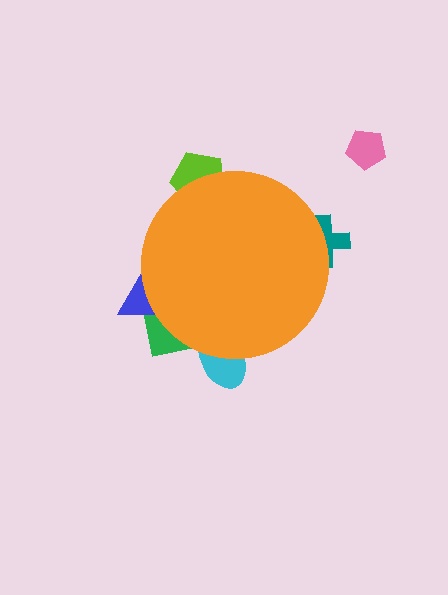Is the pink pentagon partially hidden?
No, the pink pentagon is fully visible.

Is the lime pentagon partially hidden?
Yes, the lime pentagon is partially hidden behind the orange circle.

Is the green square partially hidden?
Yes, the green square is partially hidden behind the orange circle.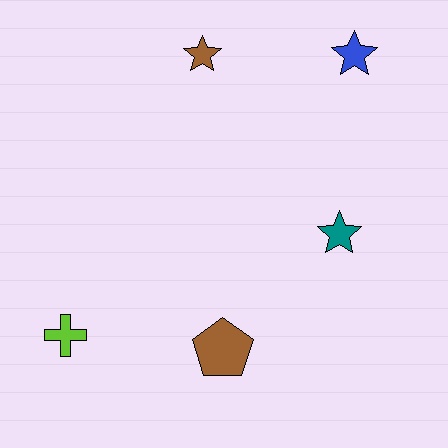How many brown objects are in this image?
There are 2 brown objects.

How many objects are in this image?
There are 5 objects.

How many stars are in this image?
There are 3 stars.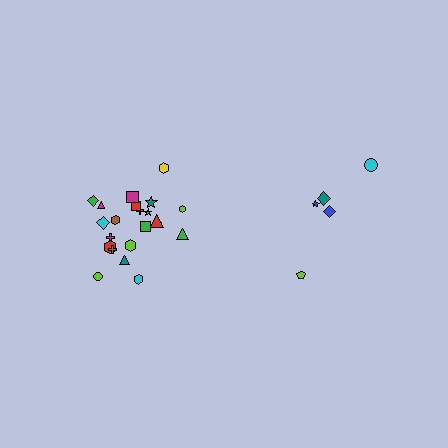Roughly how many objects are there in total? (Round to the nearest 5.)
Roughly 25 objects in total.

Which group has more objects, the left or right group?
The left group.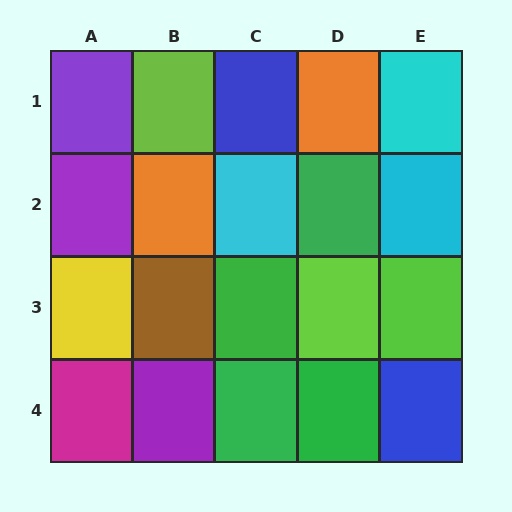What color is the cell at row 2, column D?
Green.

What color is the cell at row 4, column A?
Magenta.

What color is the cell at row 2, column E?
Cyan.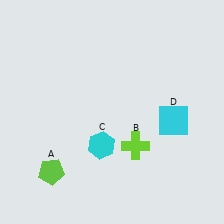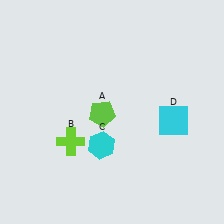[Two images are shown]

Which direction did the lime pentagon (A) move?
The lime pentagon (A) moved up.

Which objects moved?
The objects that moved are: the lime pentagon (A), the lime cross (B).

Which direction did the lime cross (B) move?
The lime cross (B) moved left.